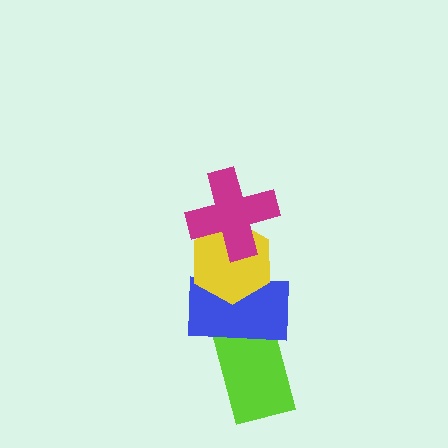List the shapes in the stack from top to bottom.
From top to bottom: the magenta cross, the yellow hexagon, the blue rectangle, the lime rectangle.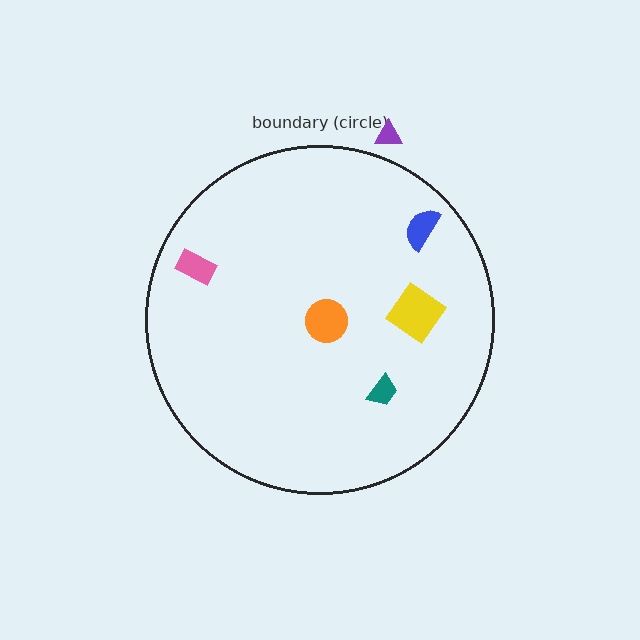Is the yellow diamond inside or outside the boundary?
Inside.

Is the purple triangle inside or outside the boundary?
Outside.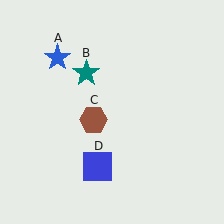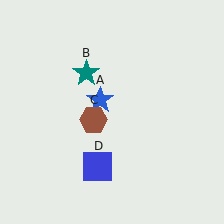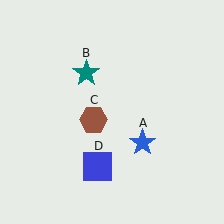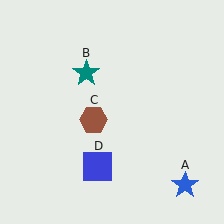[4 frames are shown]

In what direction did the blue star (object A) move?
The blue star (object A) moved down and to the right.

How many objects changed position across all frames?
1 object changed position: blue star (object A).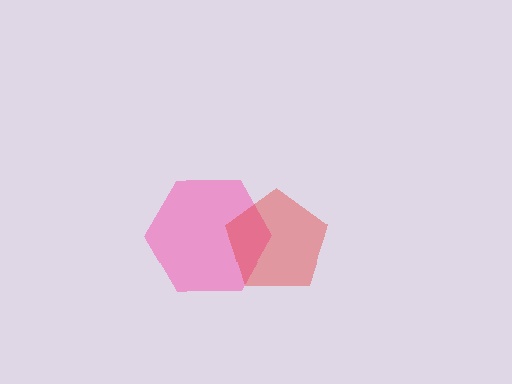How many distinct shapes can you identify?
There are 2 distinct shapes: a pink hexagon, a red pentagon.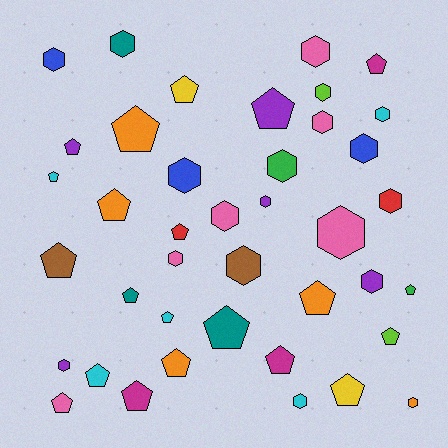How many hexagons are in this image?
There are 19 hexagons.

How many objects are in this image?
There are 40 objects.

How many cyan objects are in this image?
There are 5 cyan objects.